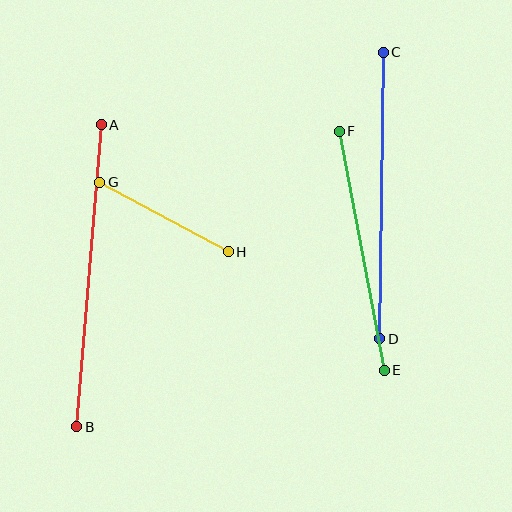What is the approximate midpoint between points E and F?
The midpoint is at approximately (362, 251) pixels.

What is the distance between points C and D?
The distance is approximately 286 pixels.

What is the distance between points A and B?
The distance is approximately 303 pixels.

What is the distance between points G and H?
The distance is approximately 146 pixels.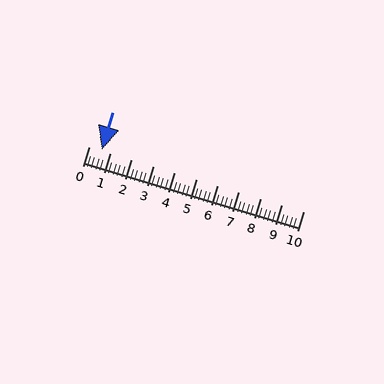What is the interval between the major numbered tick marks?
The major tick marks are spaced 1 units apart.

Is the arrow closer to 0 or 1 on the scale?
The arrow is closer to 1.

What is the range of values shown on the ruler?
The ruler shows values from 0 to 10.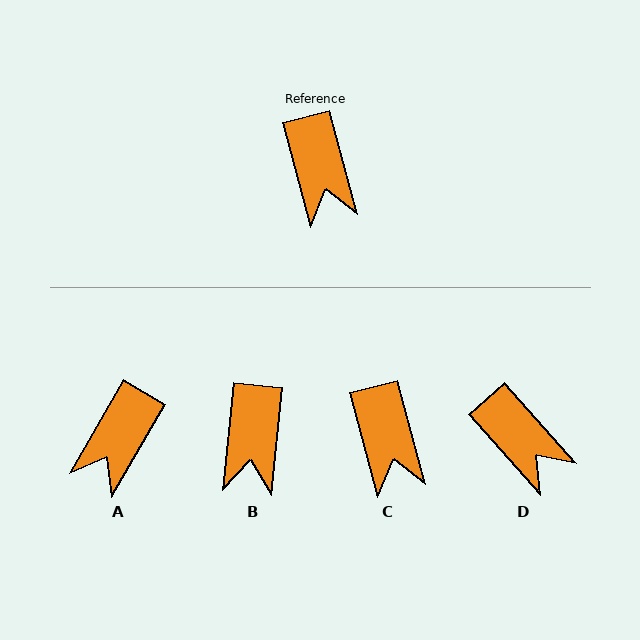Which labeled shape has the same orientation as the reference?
C.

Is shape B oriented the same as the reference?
No, it is off by about 21 degrees.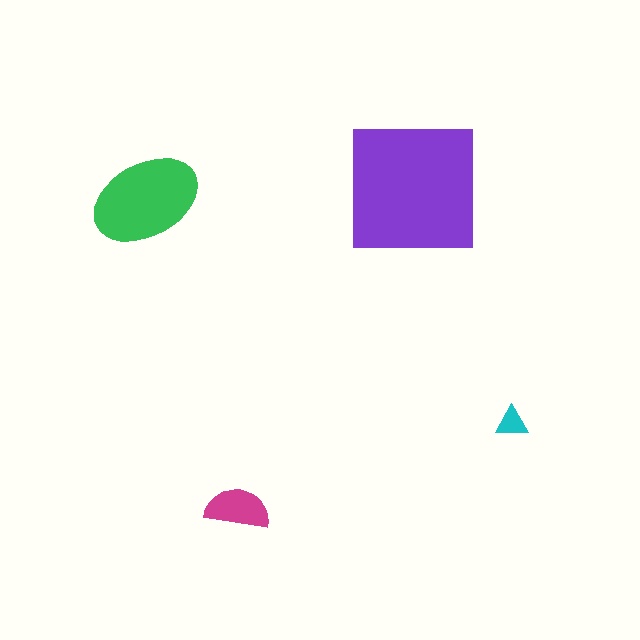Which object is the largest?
The purple square.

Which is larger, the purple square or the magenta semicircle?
The purple square.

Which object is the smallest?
The cyan triangle.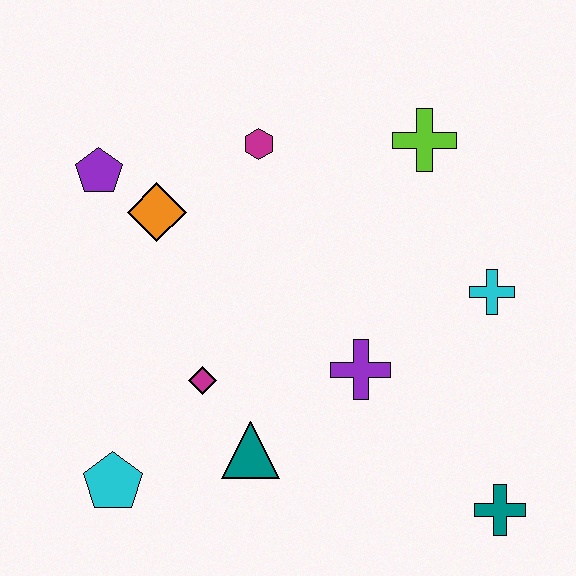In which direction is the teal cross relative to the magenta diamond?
The teal cross is to the right of the magenta diamond.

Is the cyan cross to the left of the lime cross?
No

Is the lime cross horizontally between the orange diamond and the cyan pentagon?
No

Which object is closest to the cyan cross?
The purple cross is closest to the cyan cross.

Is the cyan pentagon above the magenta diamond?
No